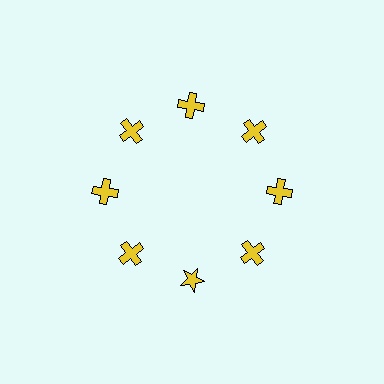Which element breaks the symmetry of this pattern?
The yellow star at roughly the 6 o'clock position breaks the symmetry. All other shapes are yellow crosses.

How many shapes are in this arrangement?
There are 8 shapes arranged in a ring pattern.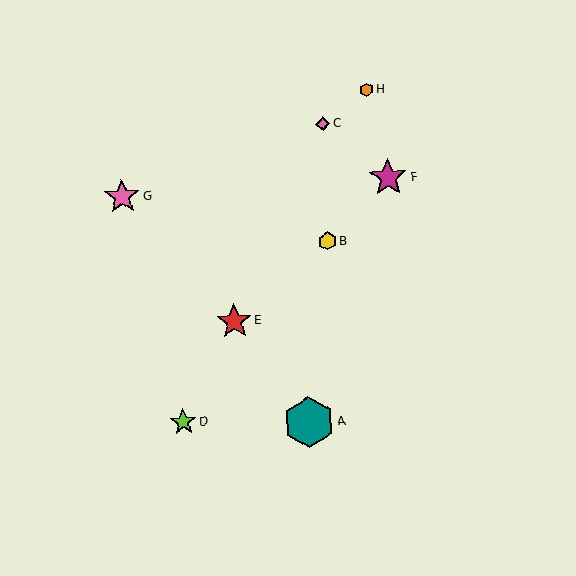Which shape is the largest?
The teal hexagon (labeled A) is the largest.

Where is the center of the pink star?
The center of the pink star is at (122, 196).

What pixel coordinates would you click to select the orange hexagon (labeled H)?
Click at (366, 90) to select the orange hexagon H.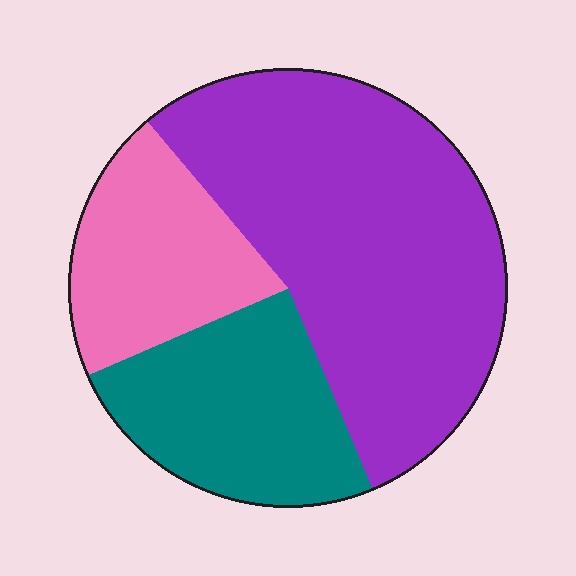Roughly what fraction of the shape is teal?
Teal covers 25% of the shape.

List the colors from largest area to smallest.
From largest to smallest: purple, teal, pink.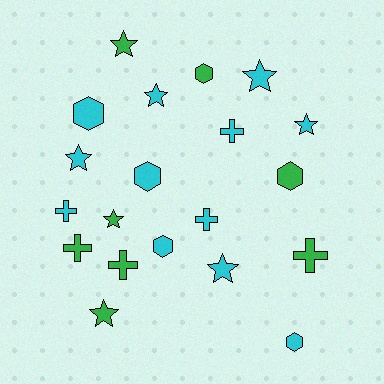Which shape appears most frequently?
Star, with 8 objects.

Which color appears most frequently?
Cyan, with 12 objects.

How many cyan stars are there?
There are 5 cyan stars.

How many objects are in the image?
There are 20 objects.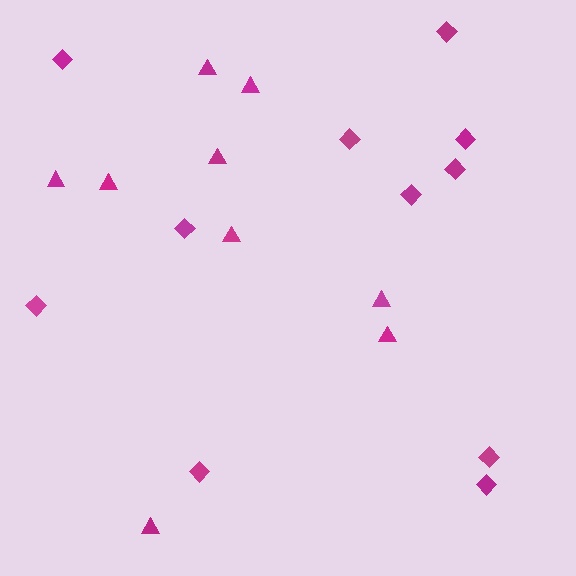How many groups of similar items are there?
There are 2 groups: one group of triangles (9) and one group of diamonds (11).